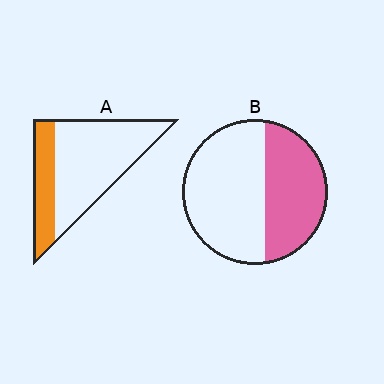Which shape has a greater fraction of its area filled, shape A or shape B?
Shape B.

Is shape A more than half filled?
No.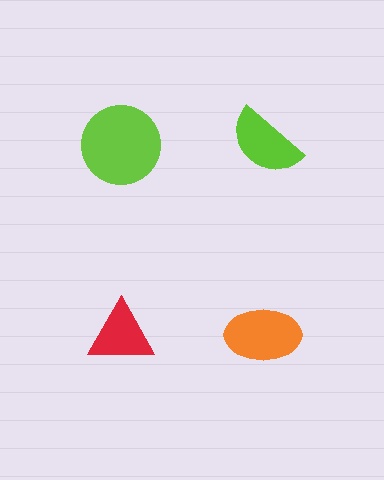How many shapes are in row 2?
2 shapes.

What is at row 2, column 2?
An orange ellipse.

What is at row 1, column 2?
A lime semicircle.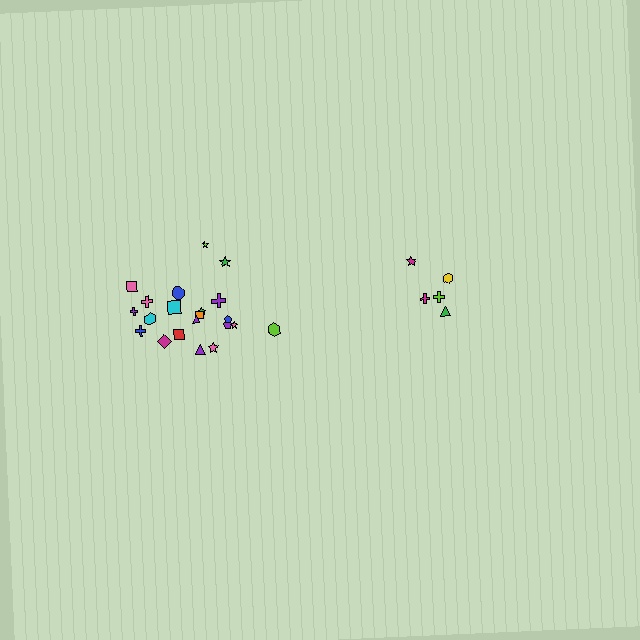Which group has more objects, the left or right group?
The left group.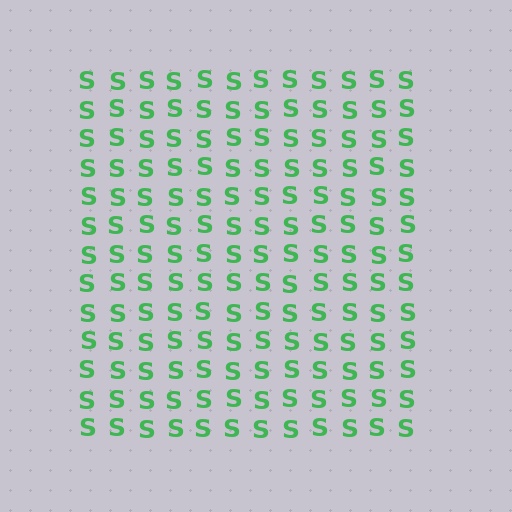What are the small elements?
The small elements are letter S's.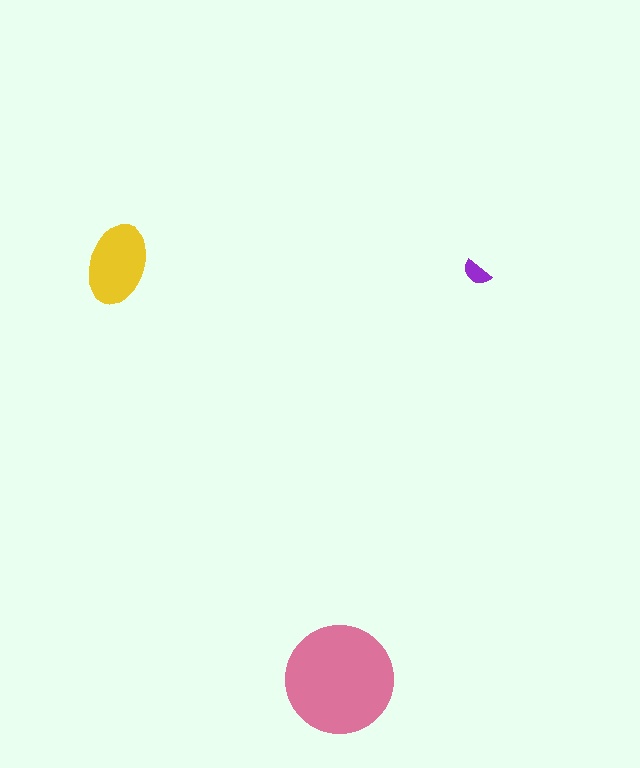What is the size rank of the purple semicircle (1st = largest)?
3rd.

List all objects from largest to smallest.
The pink circle, the yellow ellipse, the purple semicircle.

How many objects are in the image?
There are 3 objects in the image.